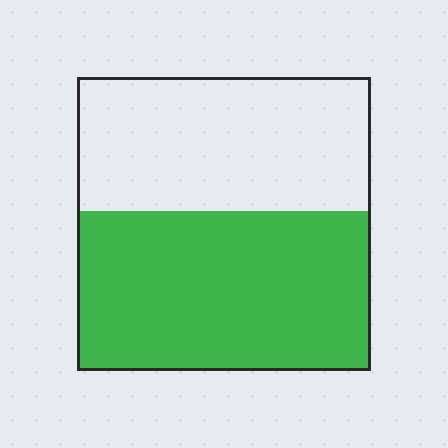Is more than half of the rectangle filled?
Yes.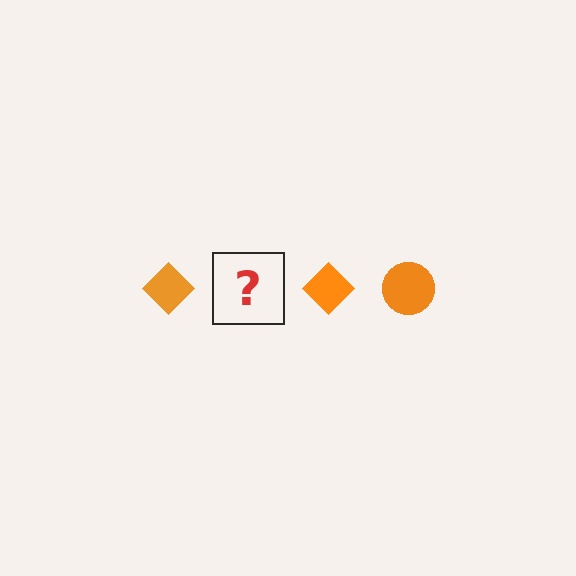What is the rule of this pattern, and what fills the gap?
The rule is that the pattern cycles through diamond, circle shapes in orange. The gap should be filled with an orange circle.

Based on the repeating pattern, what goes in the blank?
The blank should be an orange circle.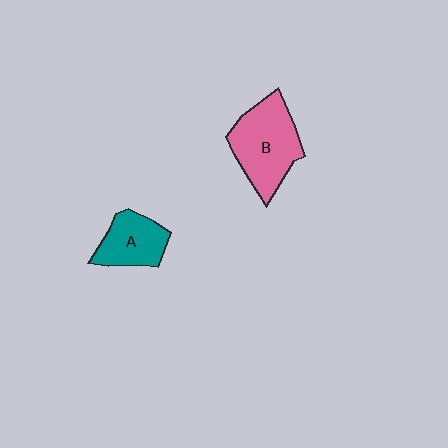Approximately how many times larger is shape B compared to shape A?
Approximately 1.6 times.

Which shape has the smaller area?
Shape A (teal).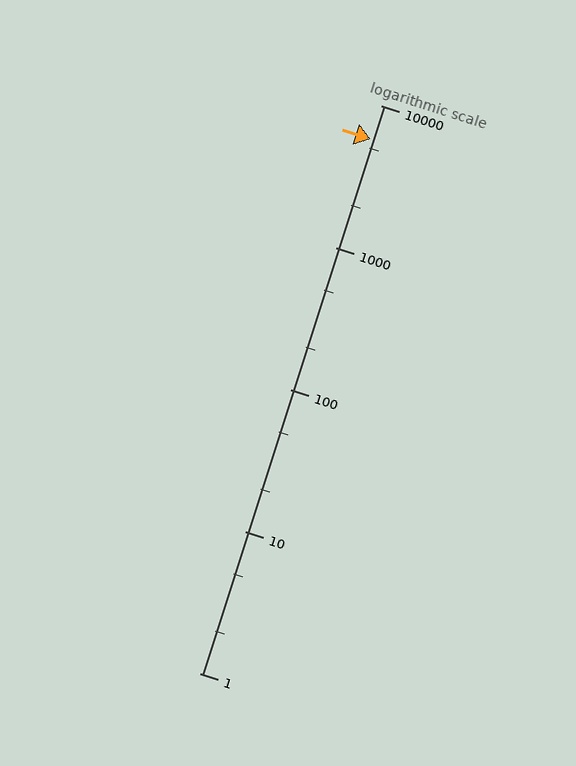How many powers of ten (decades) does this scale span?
The scale spans 4 decades, from 1 to 10000.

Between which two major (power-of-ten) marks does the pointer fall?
The pointer is between 1000 and 10000.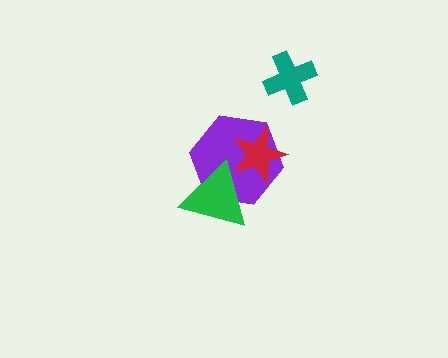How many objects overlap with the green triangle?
2 objects overlap with the green triangle.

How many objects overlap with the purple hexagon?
2 objects overlap with the purple hexagon.